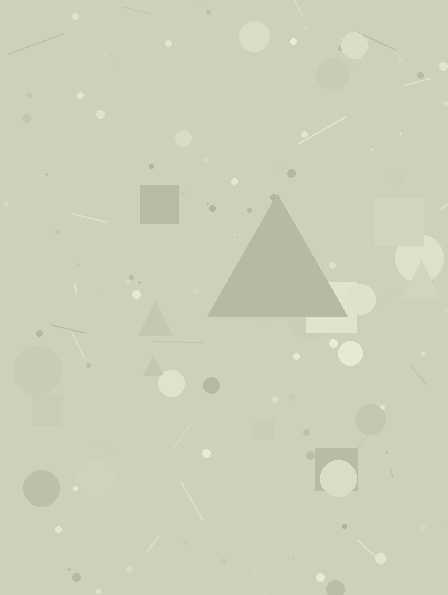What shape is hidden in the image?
A triangle is hidden in the image.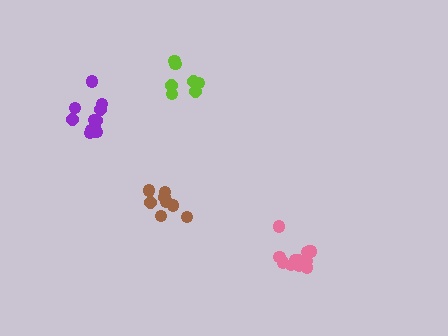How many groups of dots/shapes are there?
There are 4 groups.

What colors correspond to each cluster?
The clusters are colored: purple, pink, lime, brown.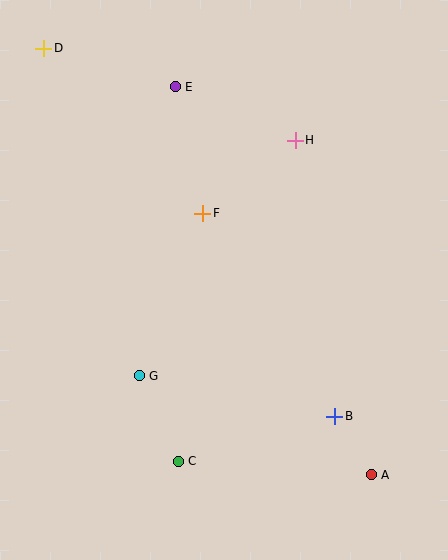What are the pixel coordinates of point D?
Point D is at (44, 48).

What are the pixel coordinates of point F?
Point F is at (203, 213).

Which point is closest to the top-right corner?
Point H is closest to the top-right corner.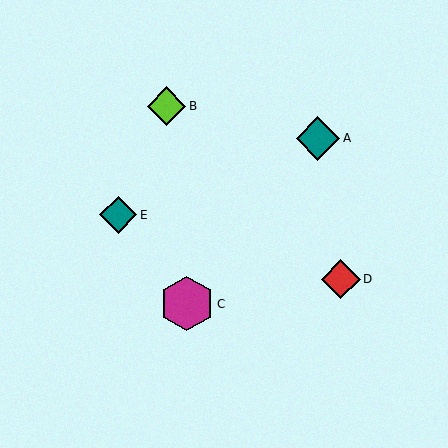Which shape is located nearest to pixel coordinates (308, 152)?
The teal diamond (labeled A) at (318, 138) is nearest to that location.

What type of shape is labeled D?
Shape D is a red diamond.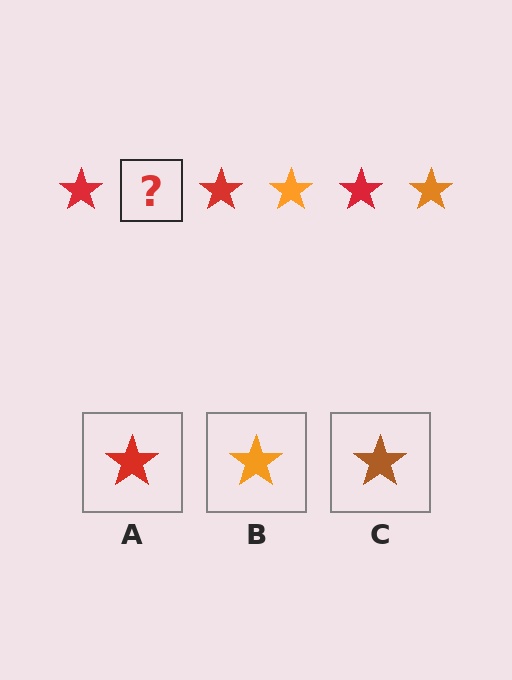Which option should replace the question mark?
Option B.